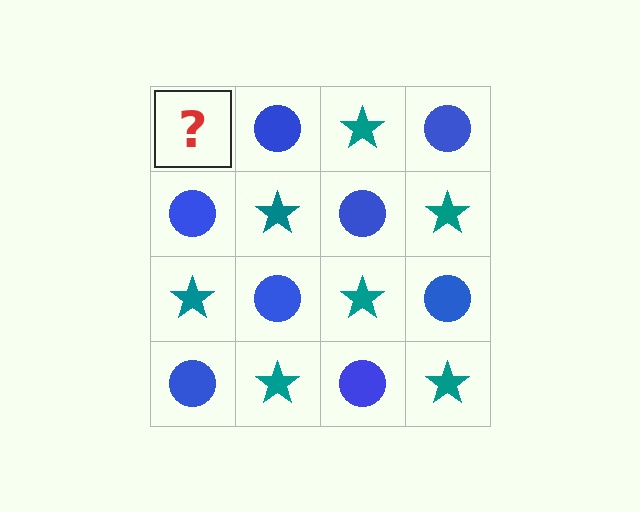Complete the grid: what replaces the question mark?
The question mark should be replaced with a teal star.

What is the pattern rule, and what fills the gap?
The rule is that it alternates teal star and blue circle in a checkerboard pattern. The gap should be filled with a teal star.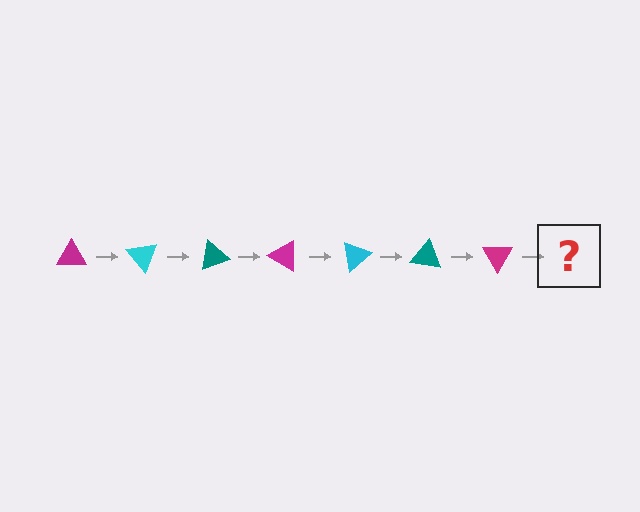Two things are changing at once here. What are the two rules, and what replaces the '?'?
The two rules are that it rotates 50 degrees each step and the color cycles through magenta, cyan, and teal. The '?' should be a cyan triangle, rotated 350 degrees from the start.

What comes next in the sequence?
The next element should be a cyan triangle, rotated 350 degrees from the start.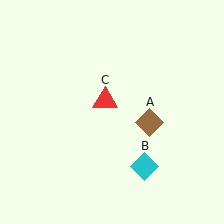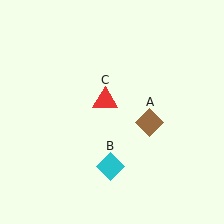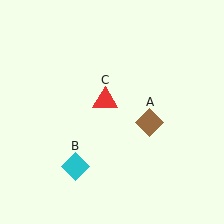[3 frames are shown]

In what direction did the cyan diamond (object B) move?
The cyan diamond (object B) moved left.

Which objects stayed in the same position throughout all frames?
Brown diamond (object A) and red triangle (object C) remained stationary.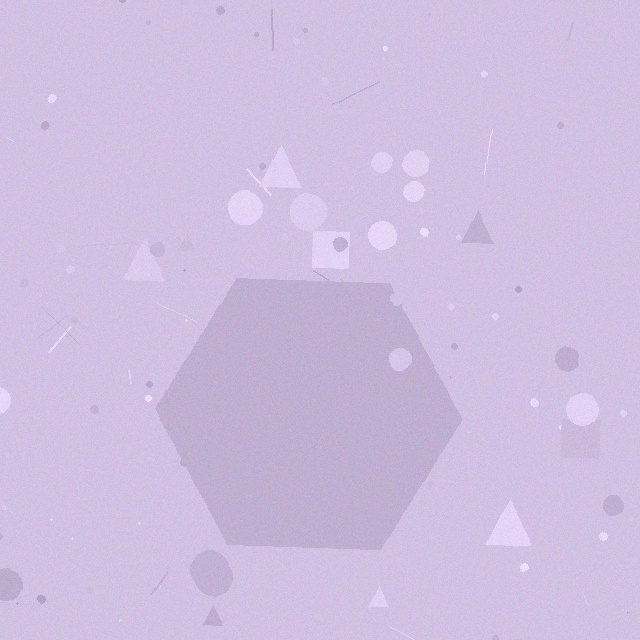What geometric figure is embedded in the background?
A hexagon is embedded in the background.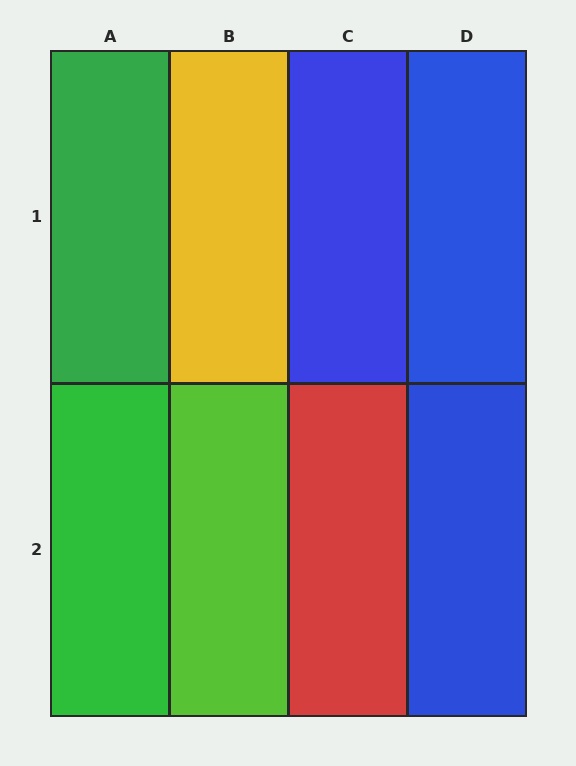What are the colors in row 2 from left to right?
Green, lime, red, blue.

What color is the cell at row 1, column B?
Yellow.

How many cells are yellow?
1 cell is yellow.